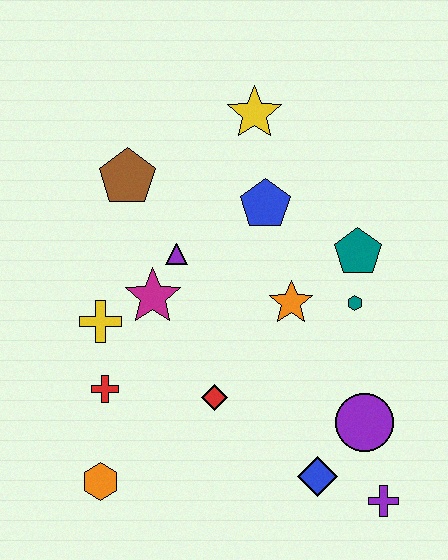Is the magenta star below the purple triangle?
Yes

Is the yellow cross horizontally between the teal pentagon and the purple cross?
No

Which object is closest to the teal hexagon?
The teal pentagon is closest to the teal hexagon.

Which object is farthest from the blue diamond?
The yellow star is farthest from the blue diamond.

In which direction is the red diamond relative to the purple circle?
The red diamond is to the left of the purple circle.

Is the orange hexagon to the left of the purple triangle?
Yes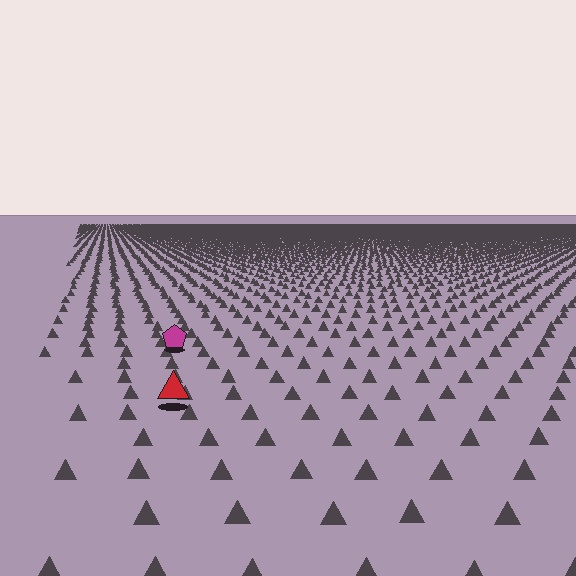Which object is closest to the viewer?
The red triangle is closest. The texture marks near it are larger and more spread out.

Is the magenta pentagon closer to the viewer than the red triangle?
No. The red triangle is closer — you can tell from the texture gradient: the ground texture is coarser near it.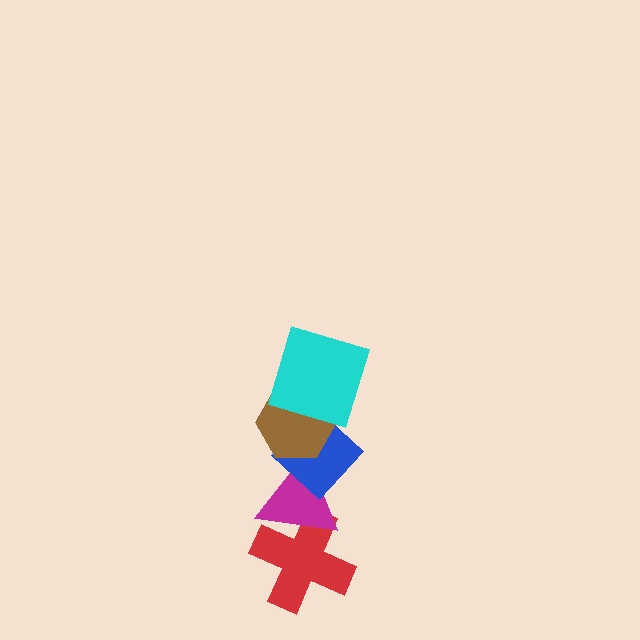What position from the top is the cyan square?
The cyan square is 1st from the top.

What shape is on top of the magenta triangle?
The blue diamond is on top of the magenta triangle.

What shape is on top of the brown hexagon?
The cyan square is on top of the brown hexagon.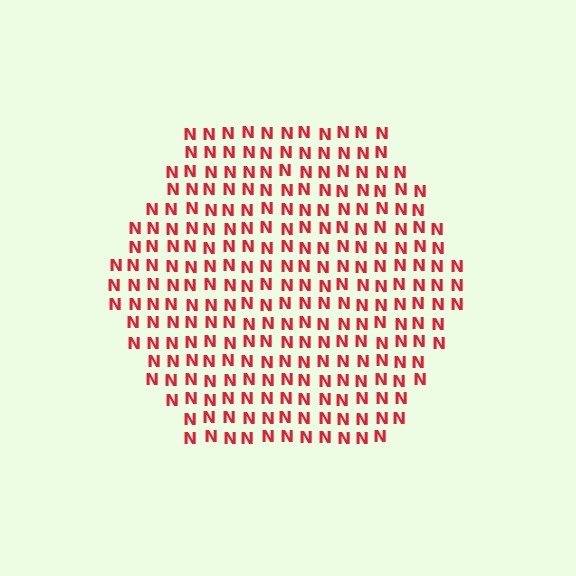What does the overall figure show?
The overall figure shows a hexagon.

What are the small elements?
The small elements are letter N's.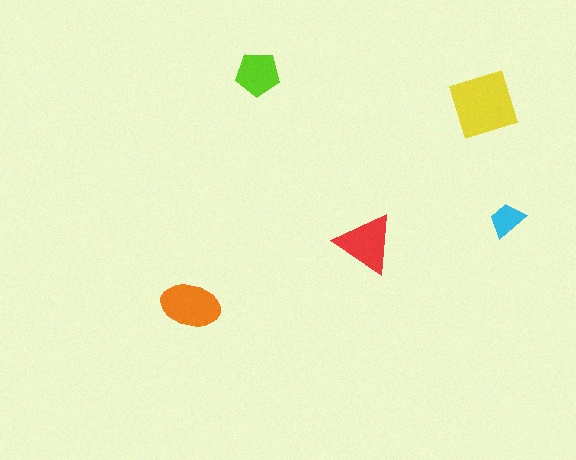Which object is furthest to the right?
The cyan trapezoid is rightmost.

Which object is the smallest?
The cyan trapezoid.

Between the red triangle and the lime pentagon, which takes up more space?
The red triangle.